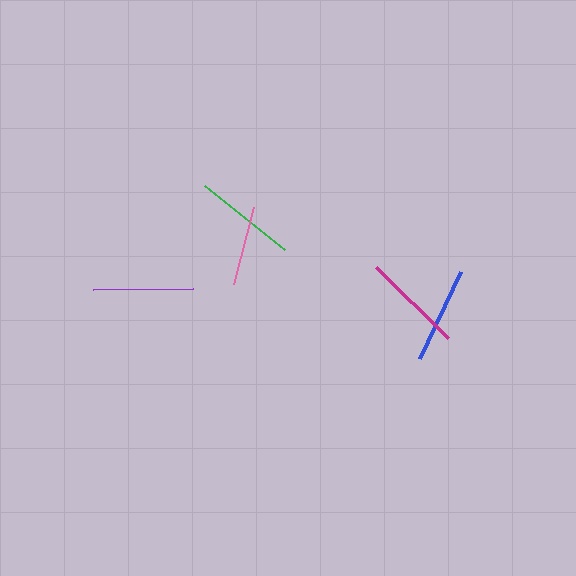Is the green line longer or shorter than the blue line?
The green line is longer than the blue line.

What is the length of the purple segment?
The purple segment is approximately 100 pixels long.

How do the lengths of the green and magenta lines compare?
The green and magenta lines are approximately the same length.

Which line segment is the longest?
The green line is the longest at approximately 103 pixels.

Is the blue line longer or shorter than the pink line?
The blue line is longer than the pink line.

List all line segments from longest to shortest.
From longest to shortest: green, magenta, purple, blue, pink.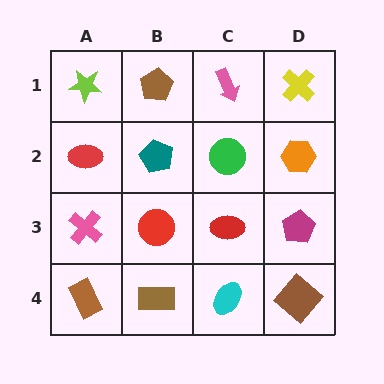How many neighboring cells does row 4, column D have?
2.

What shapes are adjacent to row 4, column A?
A pink cross (row 3, column A), a brown rectangle (row 4, column B).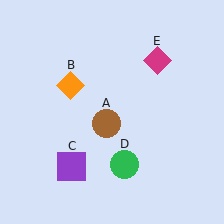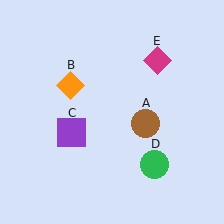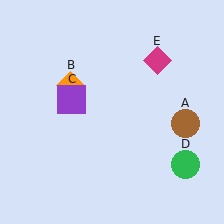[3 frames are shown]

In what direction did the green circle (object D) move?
The green circle (object D) moved right.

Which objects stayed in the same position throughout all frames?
Orange diamond (object B) and magenta diamond (object E) remained stationary.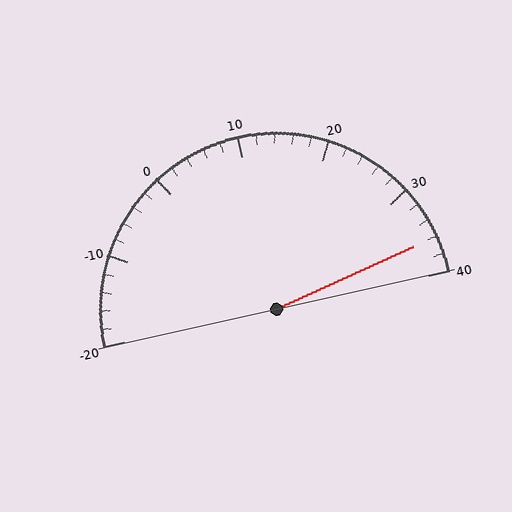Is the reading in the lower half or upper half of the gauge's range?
The reading is in the upper half of the range (-20 to 40).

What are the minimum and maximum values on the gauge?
The gauge ranges from -20 to 40.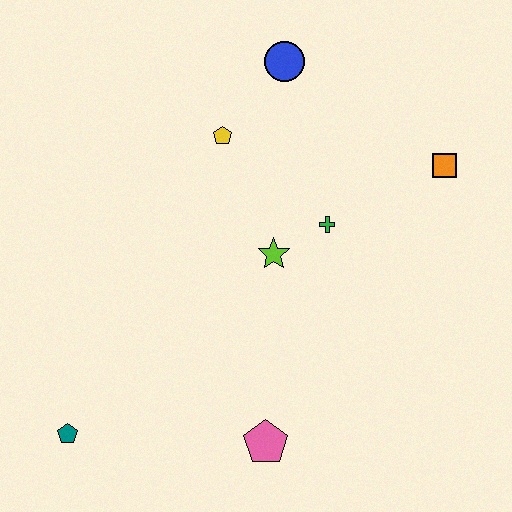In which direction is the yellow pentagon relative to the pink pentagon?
The yellow pentagon is above the pink pentagon.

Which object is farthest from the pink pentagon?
The blue circle is farthest from the pink pentagon.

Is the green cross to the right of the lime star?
Yes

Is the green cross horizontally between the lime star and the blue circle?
No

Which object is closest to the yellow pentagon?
The blue circle is closest to the yellow pentagon.